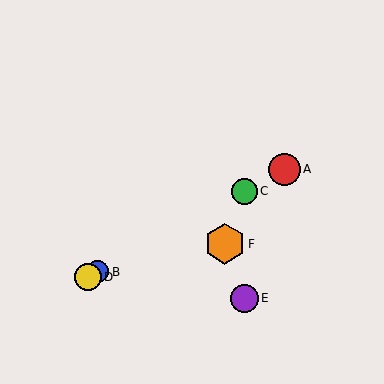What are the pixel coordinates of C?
Object C is at (245, 191).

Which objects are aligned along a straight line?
Objects A, B, C, D are aligned along a straight line.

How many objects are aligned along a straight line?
4 objects (A, B, C, D) are aligned along a straight line.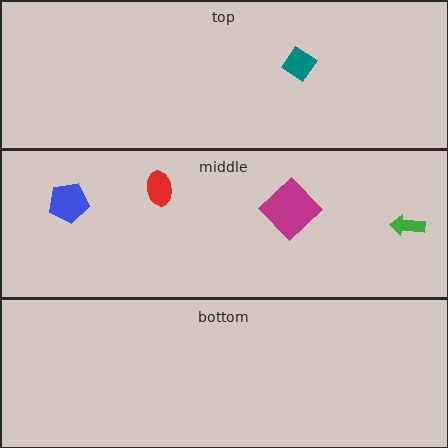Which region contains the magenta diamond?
The middle region.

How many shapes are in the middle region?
4.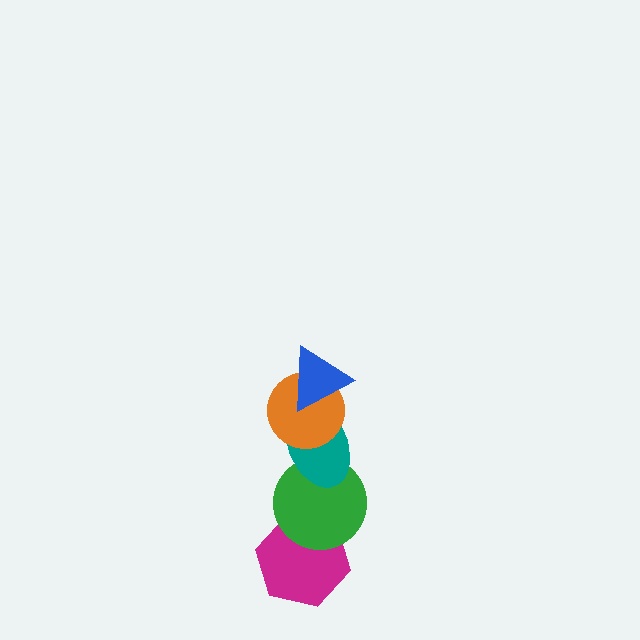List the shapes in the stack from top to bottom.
From top to bottom: the blue triangle, the orange circle, the teal ellipse, the green circle, the magenta hexagon.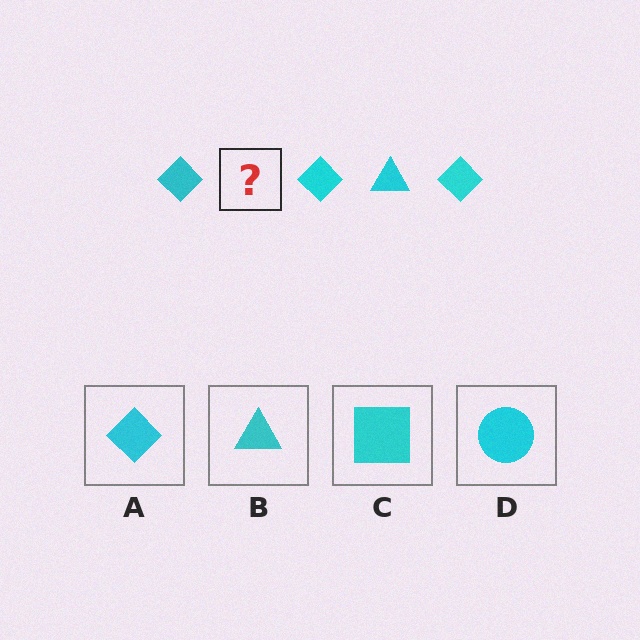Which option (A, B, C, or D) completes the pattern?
B.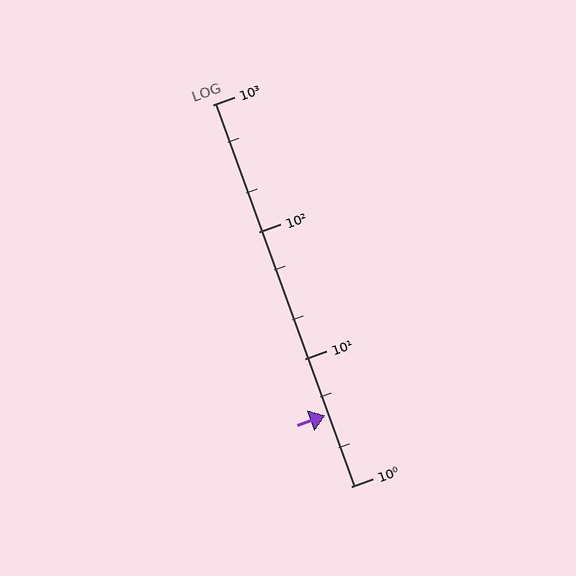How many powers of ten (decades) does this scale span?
The scale spans 3 decades, from 1 to 1000.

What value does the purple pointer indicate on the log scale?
The pointer indicates approximately 3.6.